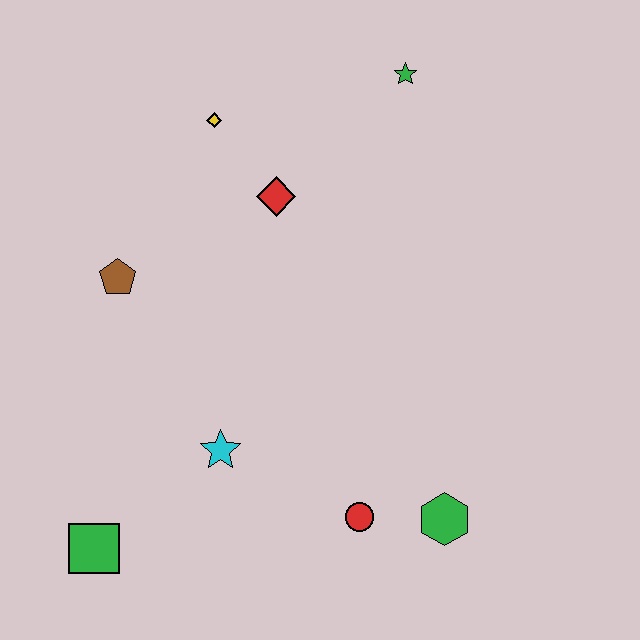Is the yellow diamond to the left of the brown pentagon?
No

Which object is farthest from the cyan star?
The green star is farthest from the cyan star.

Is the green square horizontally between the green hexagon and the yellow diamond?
No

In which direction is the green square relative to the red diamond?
The green square is below the red diamond.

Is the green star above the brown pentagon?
Yes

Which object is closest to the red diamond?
The yellow diamond is closest to the red diamond.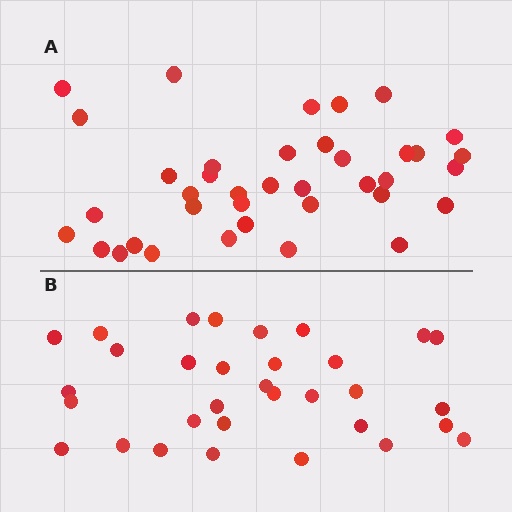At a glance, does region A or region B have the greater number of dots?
Region A (the top region) has more dots.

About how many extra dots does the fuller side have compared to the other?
Region A has about 6 more dots than region B.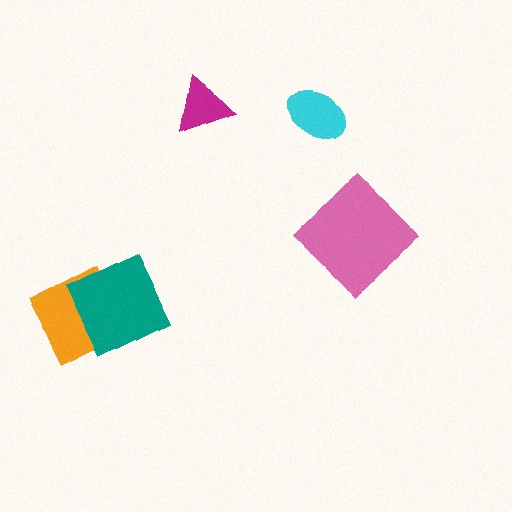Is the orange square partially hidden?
Yes, it is partially covered by another shape.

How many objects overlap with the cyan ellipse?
0 objects overlap with the cyan ellipse.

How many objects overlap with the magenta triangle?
0 objects overlap with the magenta triangle.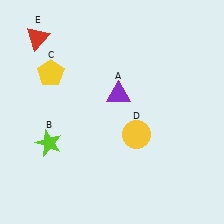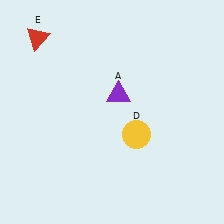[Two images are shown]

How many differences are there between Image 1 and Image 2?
There are 2 differences between the two images.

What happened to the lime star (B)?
The lime star (B) was removed in Image 2. It was in the bottom-left area of Image 1.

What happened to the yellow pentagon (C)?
The yellow pentagon (C) was removed in Image 2. It was in the top-left area of Image 1.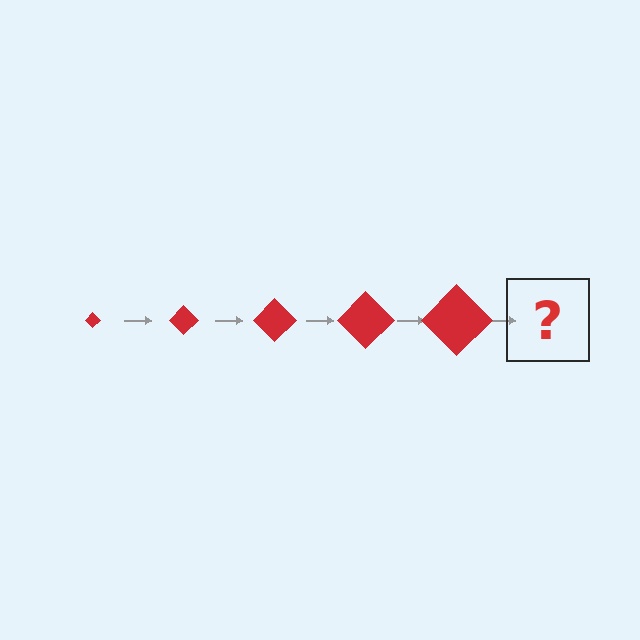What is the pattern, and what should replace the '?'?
The pattern is that the diamond gets progressively larger each step. The '?' should be a red diamond, larger than the previous one.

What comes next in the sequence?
The next element should be a red diamond, larger than the previous one.